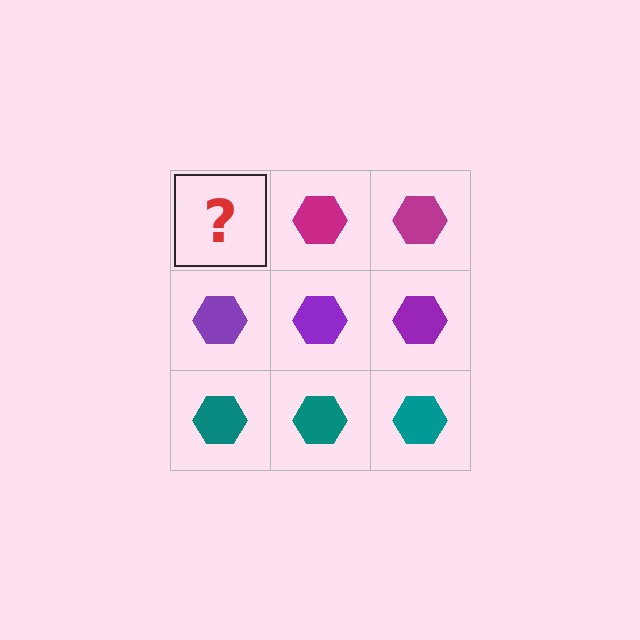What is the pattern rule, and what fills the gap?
The rule is that each row has a consistent color. The gap should be filled with a magenta hexagon.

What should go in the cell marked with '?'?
The missing cell should contain a magenta hexagon.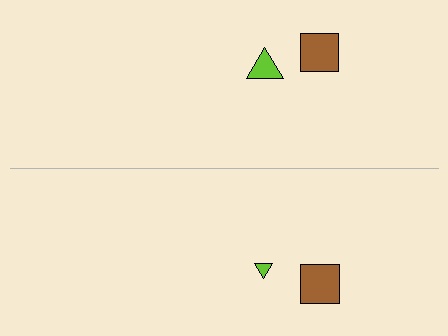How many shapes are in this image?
There are 4 shapes in this image.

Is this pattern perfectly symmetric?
No, the pattern is not perfectly symmetric. The lime triangle on the bottom side has a different size than its mirror counterpart.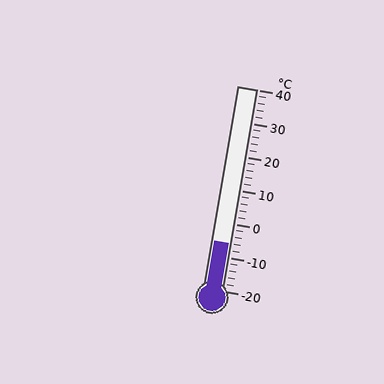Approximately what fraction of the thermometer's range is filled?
The thermometer is filled to approximately 25% of its range.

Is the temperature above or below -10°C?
The temperature is above -10°C.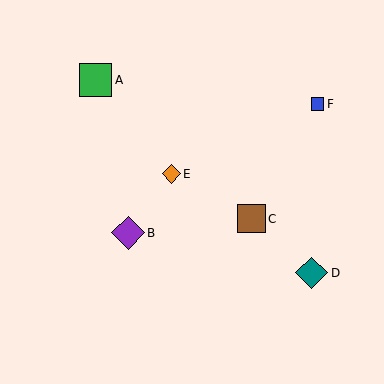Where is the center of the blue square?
The center of the blue square is at (318, 104).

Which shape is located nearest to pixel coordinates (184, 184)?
The orange diamond (labeled E) at (171, 174) is nearest to that location.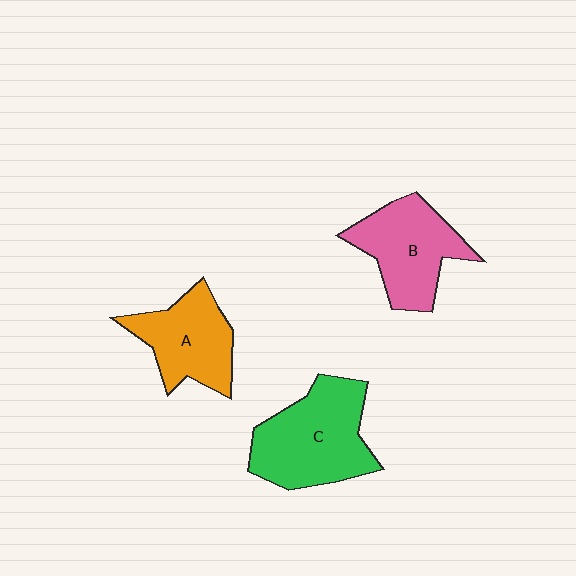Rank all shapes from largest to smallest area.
From largest to smallest: C (green), B (pink), A (orange).